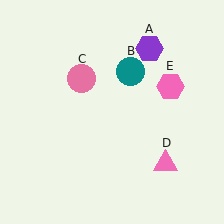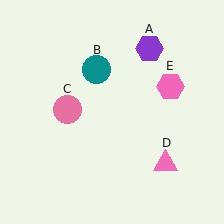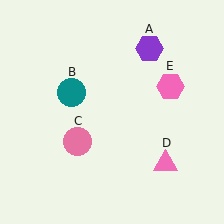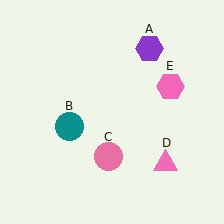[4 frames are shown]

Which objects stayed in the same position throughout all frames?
Purple hexagon (object A) and pink triangle (object D) and pink hexagon (object E) remained stationary.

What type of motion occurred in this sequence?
The teal circle (object B), pink circle (object C) rotated counterclockwise around the center of the scene.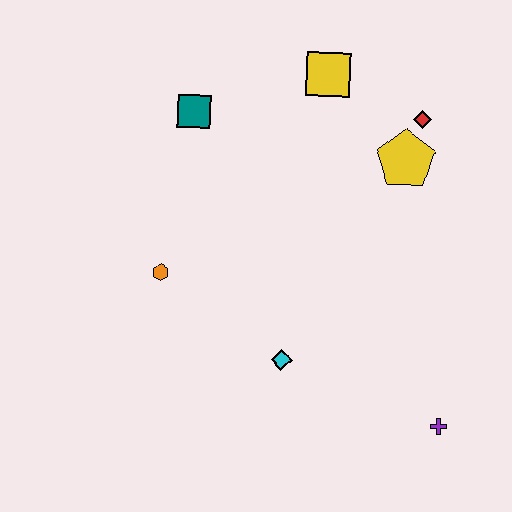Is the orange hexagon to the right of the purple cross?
No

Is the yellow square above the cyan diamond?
Yes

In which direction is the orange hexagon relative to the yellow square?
The orange hexagon is below the yellow square.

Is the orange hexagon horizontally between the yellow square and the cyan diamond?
No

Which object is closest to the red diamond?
The yellow pentagon is closest to the red diamond.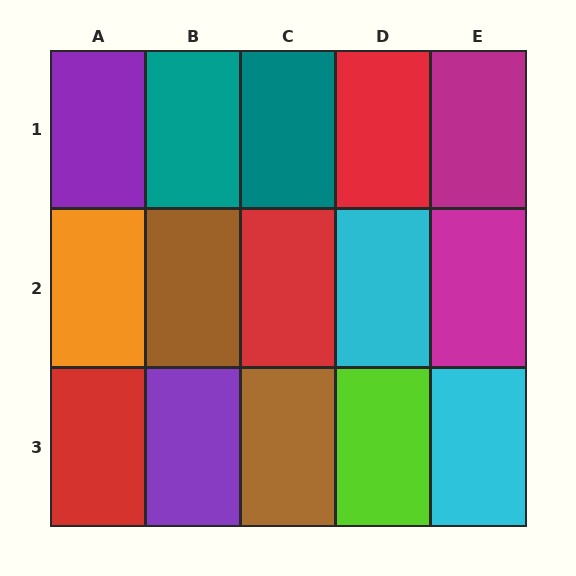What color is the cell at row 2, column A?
Orange.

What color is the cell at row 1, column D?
Red.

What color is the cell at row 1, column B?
Teal.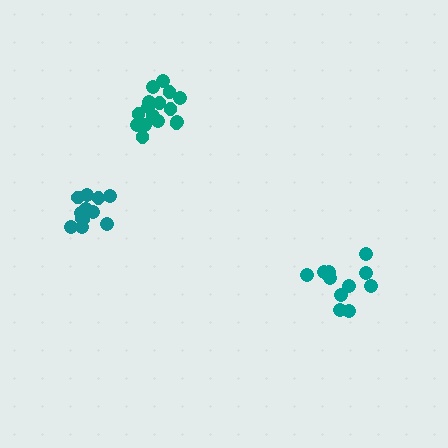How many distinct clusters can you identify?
There are 3 distinct clusters.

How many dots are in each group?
Group 1: 11 dots, Group 2: 16 dots, Group 3: 12 dots (39 total).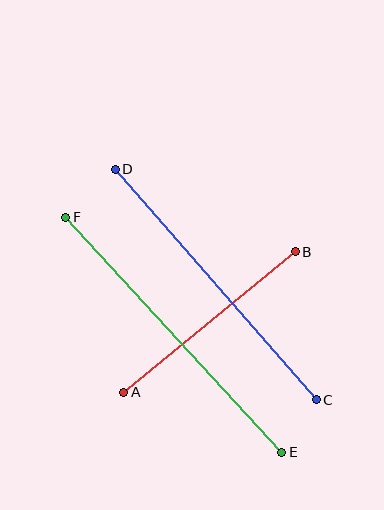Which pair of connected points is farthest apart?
Points E and F are farthest apart.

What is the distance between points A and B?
The distance is approximately 222 pixels.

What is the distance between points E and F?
The distance is approximately 319 pixels.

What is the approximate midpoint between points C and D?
The midpoint is at approximately (216, 284) pixels.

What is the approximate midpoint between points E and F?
The midpoint is at approximately (174, 335) pixels.